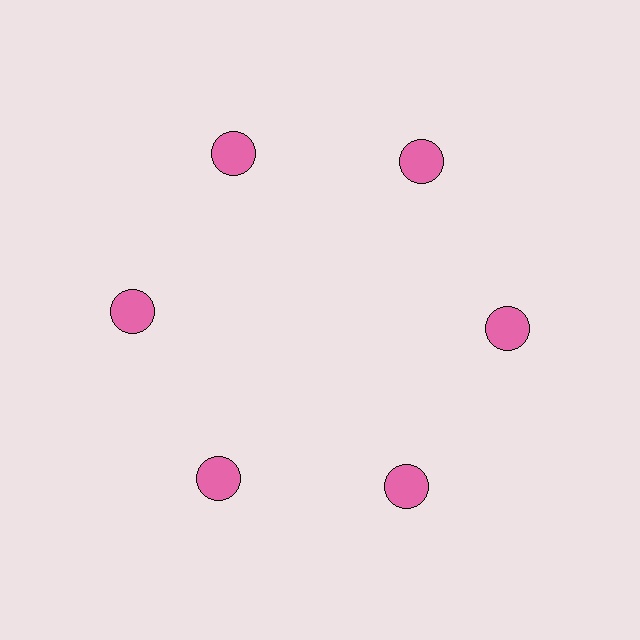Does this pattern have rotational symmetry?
Yes, this pattern has 6-fold rotational symmetry. It looks the same after rotating 60 degrees around the center.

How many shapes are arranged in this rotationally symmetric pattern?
There are 6 shapes, arranged in 6 groups of 1.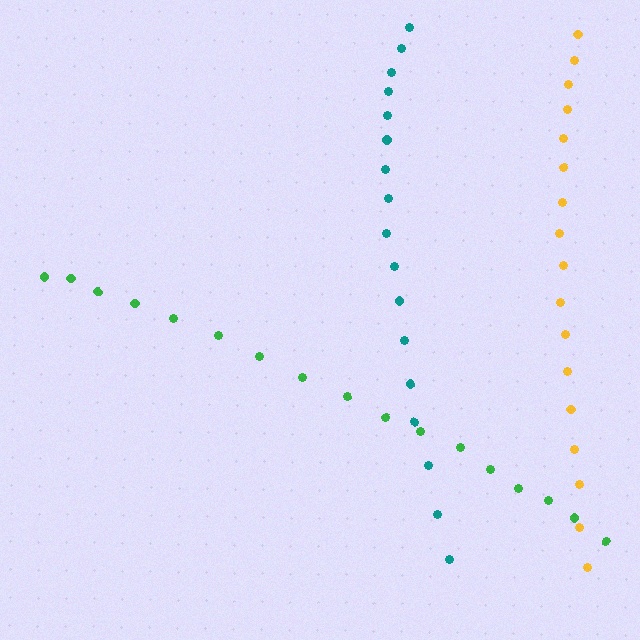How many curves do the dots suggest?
There are 3 distinct paths.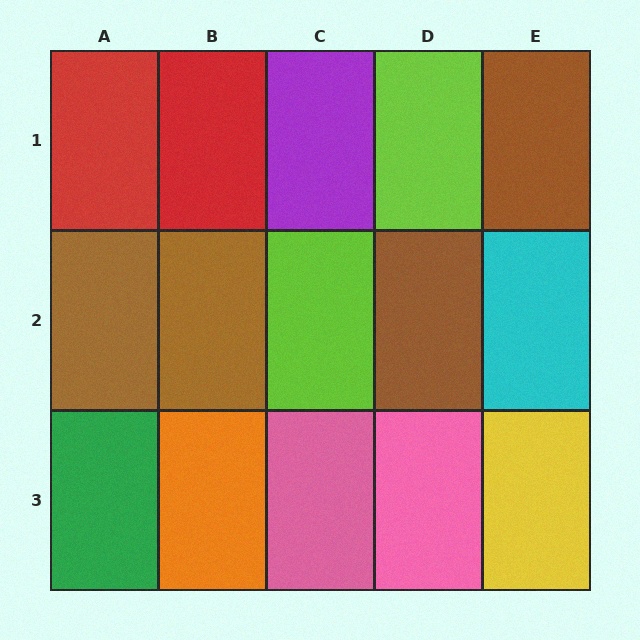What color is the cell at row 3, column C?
Pink.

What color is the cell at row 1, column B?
Red.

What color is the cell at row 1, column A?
Red.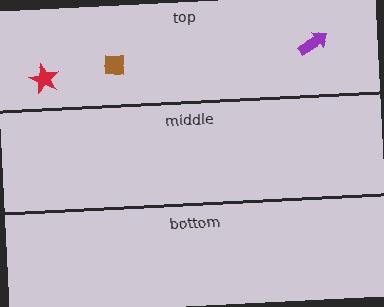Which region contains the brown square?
The top region.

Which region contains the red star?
The top region.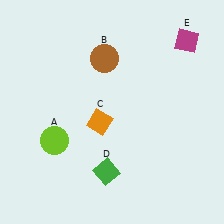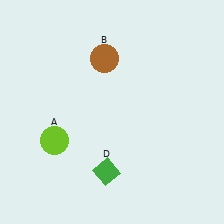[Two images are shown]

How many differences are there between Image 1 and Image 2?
There are 2 differences between the two images.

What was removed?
The magenta diamond (E), the orange diamond (C) were removed in Image 2.